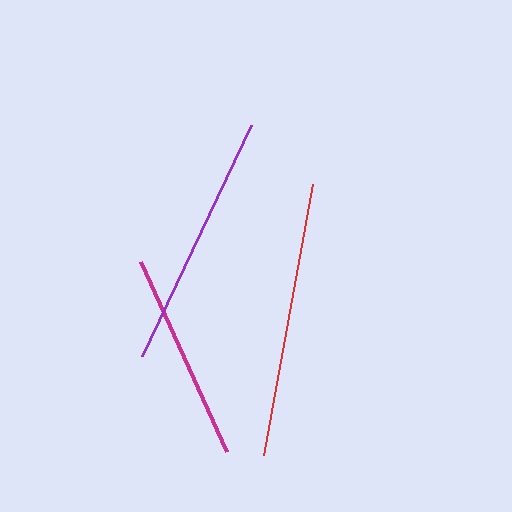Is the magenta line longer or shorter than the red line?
The red line is longer than the magenta line.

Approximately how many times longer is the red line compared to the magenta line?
The red line is approximately 1.3 times the length of the magenta line.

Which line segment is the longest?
The red line is the longest at approximately 275 pixels.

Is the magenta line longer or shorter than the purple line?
The purple line is longer than the magenta line.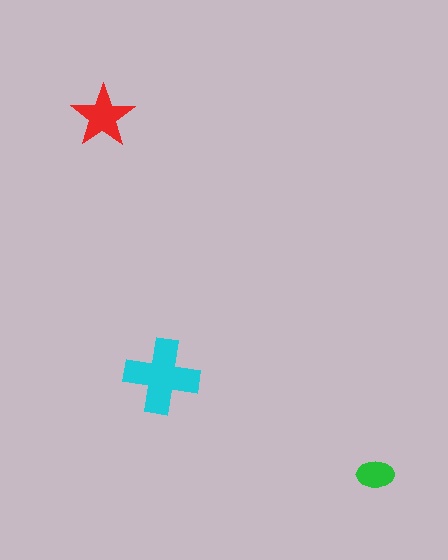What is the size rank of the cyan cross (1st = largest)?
1st.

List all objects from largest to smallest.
The cyan cross, the red star, the green ellipse.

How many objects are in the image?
There are 3 objects in the image.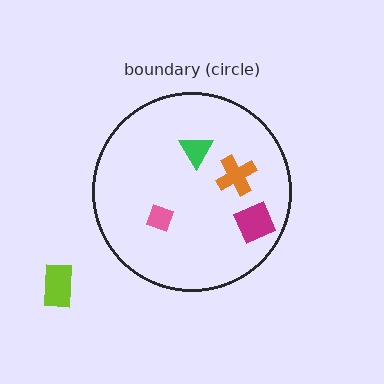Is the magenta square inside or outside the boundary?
Inside.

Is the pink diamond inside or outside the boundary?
Inside.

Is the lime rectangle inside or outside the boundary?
Outside.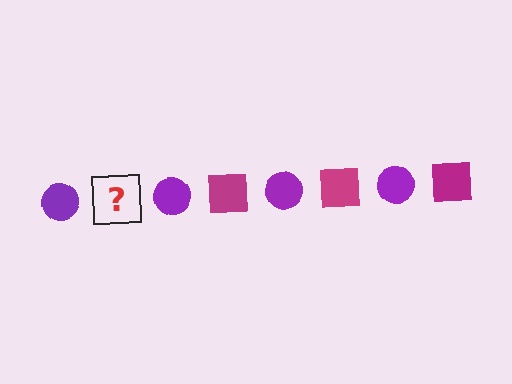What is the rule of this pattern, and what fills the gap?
The rule is that the pattern alternates between purple circle and magenta square. The gap should be filled with a magenta square.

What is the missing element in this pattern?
The missing element is a magenta square.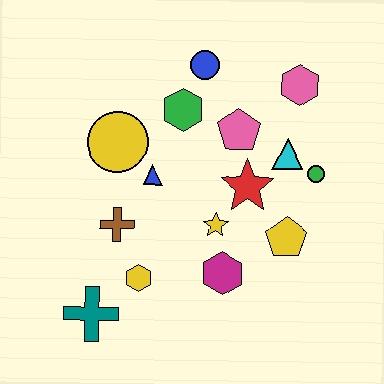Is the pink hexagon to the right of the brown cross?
Yes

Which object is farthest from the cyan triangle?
The teal cross is farthest from the cyan triangle.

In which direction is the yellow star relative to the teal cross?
The yellow star is to the right of the teal cross.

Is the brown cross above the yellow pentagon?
Yes